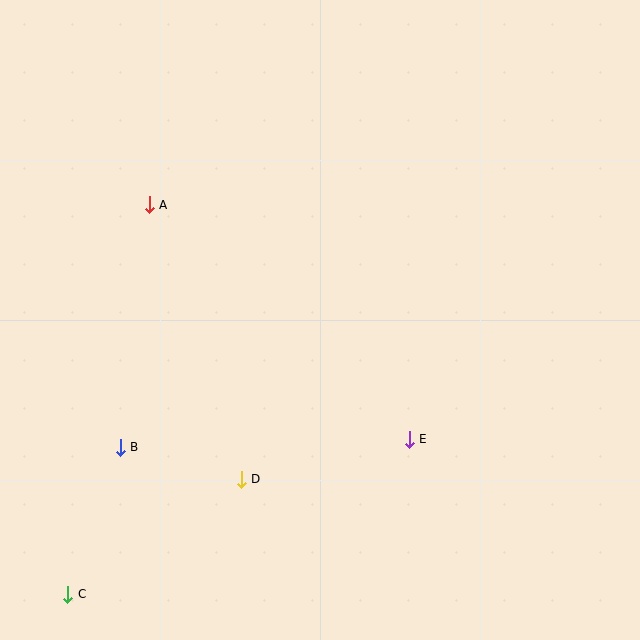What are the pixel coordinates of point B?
Point B is at (120, 447).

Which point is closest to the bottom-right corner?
Point E is closest to the bottom-right corner.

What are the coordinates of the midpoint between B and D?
The midpoint between B and D is at (181, 463).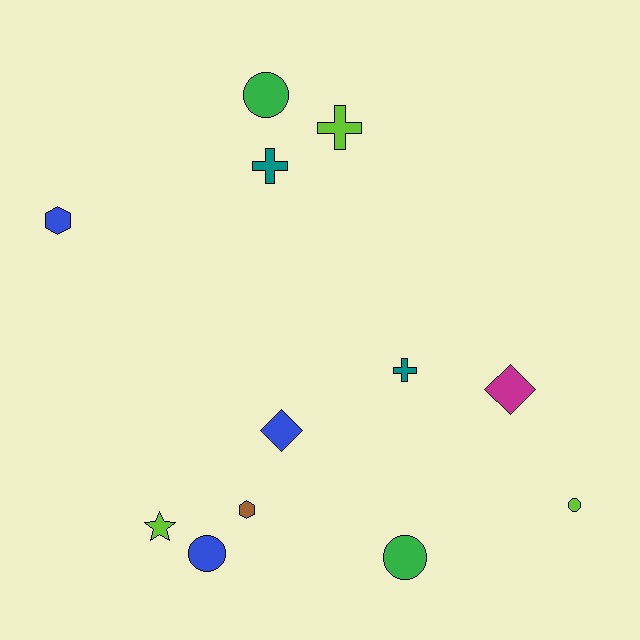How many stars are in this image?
There is 1 star.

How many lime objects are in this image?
There are 3 lime objects.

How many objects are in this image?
There are 12 objects.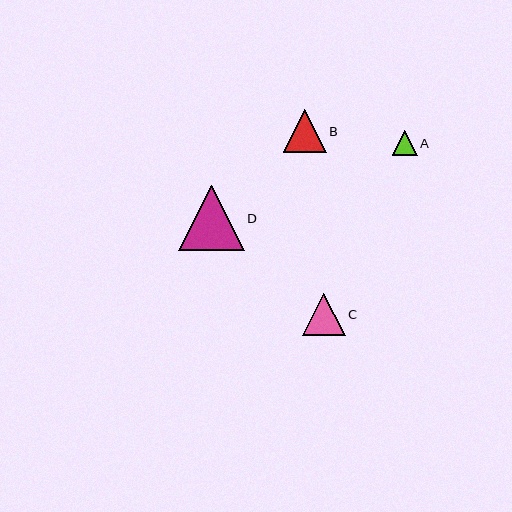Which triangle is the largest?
Triangle D is the largest with a size of approximately 65 pixels.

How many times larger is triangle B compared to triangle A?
Triangle B is approximately 1.7 times the size of triangle A.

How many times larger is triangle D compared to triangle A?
Triangle D is approximately 2.6 times the size of triangle A.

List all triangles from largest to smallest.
From largest to smallest: D, C, B, A.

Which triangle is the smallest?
Triangle A is the smallest with a size of approximately 25 pixels.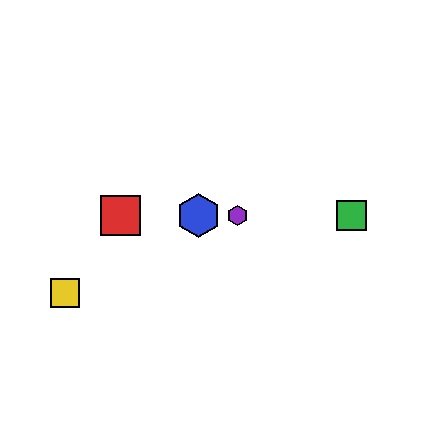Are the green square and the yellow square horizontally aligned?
No, the green square is at y≈216 and the yellow square is at y≈293.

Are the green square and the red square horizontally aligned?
Yes, both are at y≈216.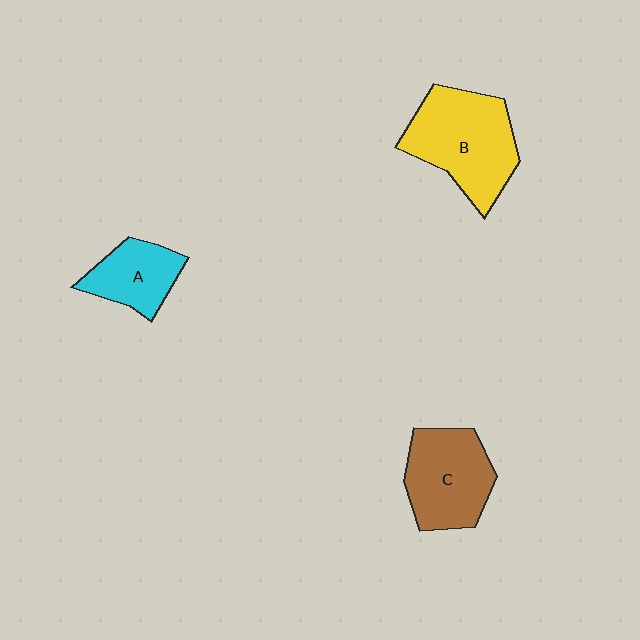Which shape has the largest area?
Shape B (yellow).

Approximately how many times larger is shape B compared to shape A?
Approximately 1.8 times.